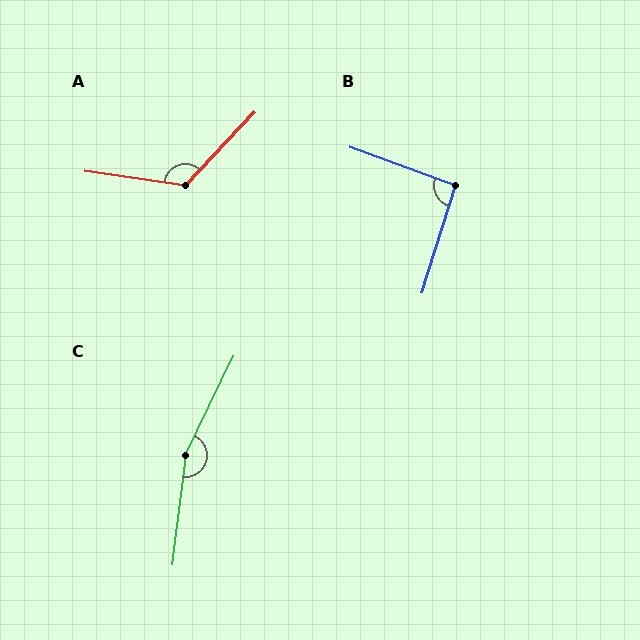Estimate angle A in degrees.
Approximately 125 degrees.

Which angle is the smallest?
B, at approximately 92 degrees.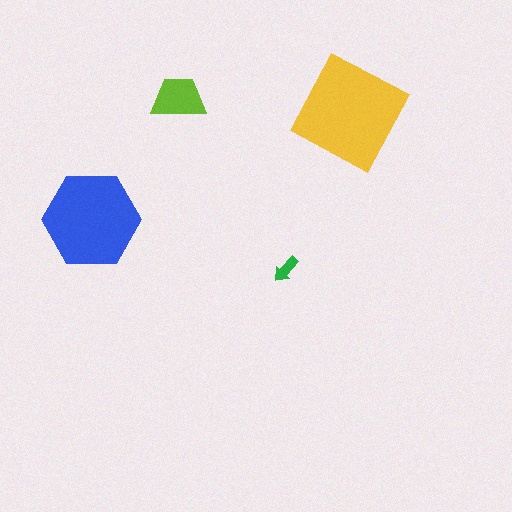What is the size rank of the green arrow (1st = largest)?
4th.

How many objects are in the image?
There are 4 objects in the image.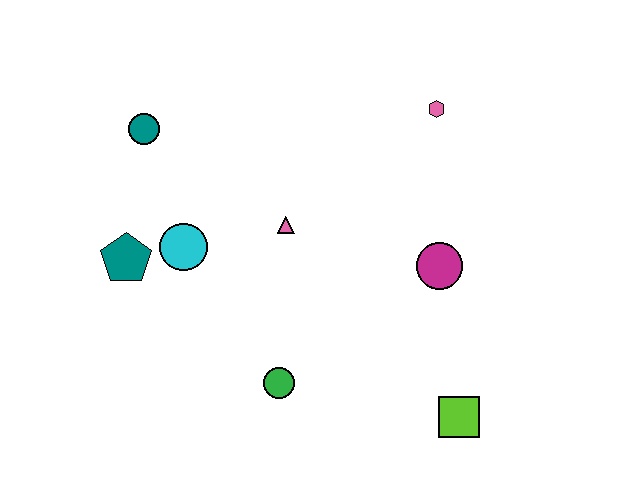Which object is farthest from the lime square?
The teal circle is farthest from the lime square.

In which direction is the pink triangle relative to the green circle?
The pink triangle is above the green circle.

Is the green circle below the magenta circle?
Yes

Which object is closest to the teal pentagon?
The cyan circle is closest to the teal pentagon.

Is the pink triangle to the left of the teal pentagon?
No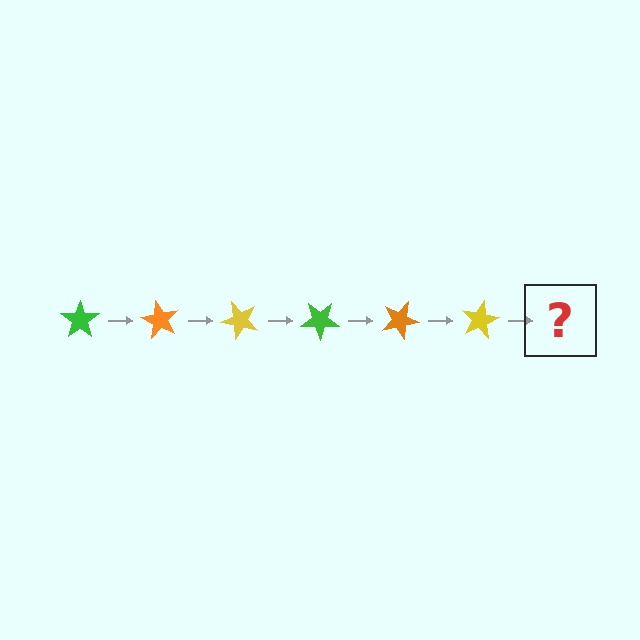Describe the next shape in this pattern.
It should be a green star, rotated 360 degrees from the start.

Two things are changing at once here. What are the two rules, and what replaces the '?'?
The two rules are that it rotates 60 degrees each step and the color cycles through green, orange, and yellow. The '?' should be a green star, rotated 360 degrees from the start.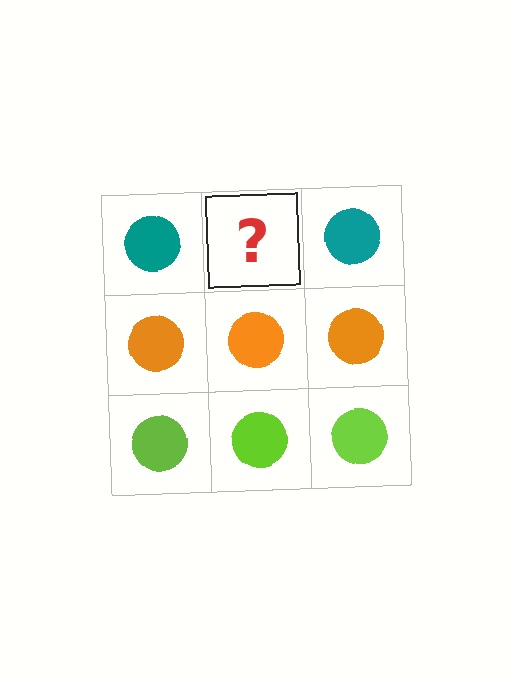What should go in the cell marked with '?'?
The missing cell should contain a teal circle.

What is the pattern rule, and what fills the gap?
The rule is that each row has a consistent color. The gap should be filled with a teal circle.